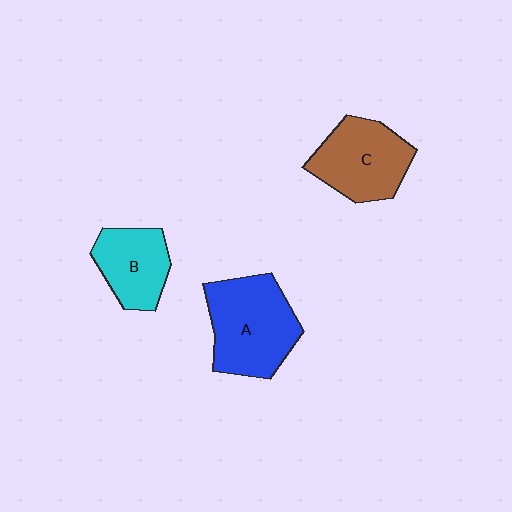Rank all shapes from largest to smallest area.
From largest to smallest: A (blue), C (brown), B (cyan).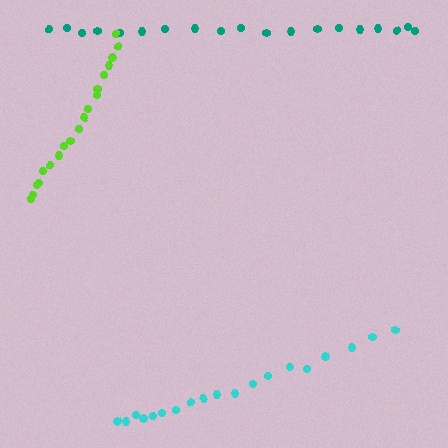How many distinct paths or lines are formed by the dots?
There are 3 distinct paths.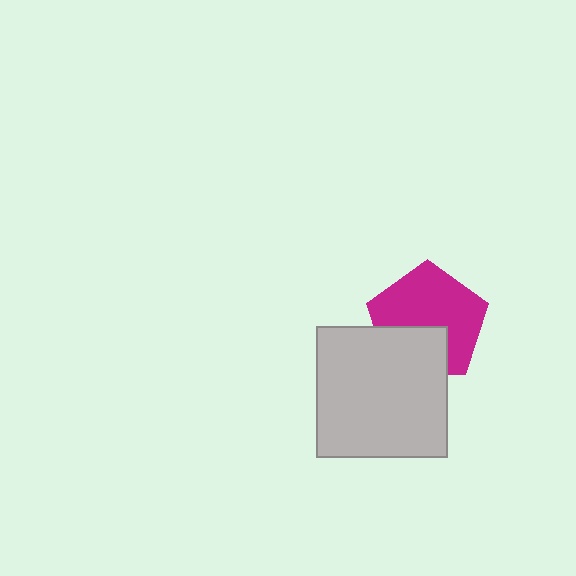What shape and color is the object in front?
The object in front is a light gray square.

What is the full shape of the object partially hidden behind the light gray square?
The partially hidden object is a magenta pentagon.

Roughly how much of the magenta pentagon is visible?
Most of it is visible (roughly 67%).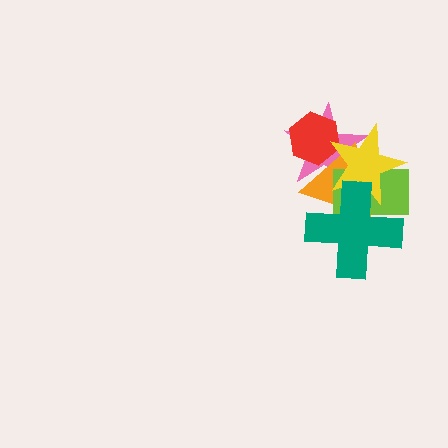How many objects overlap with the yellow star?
5 objects overlap with the yellow star.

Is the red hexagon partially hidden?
Yes, it is partially covered by another shape.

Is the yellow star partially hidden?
Yes, it is partially covered by another shape.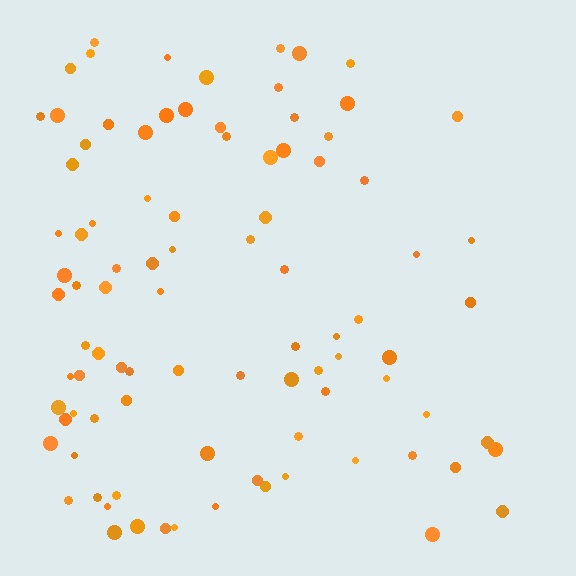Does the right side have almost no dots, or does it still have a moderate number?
Still a moderate number, just noticeably fewer than the left.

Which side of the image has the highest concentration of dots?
The left.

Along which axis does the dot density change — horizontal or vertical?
Horizontal.